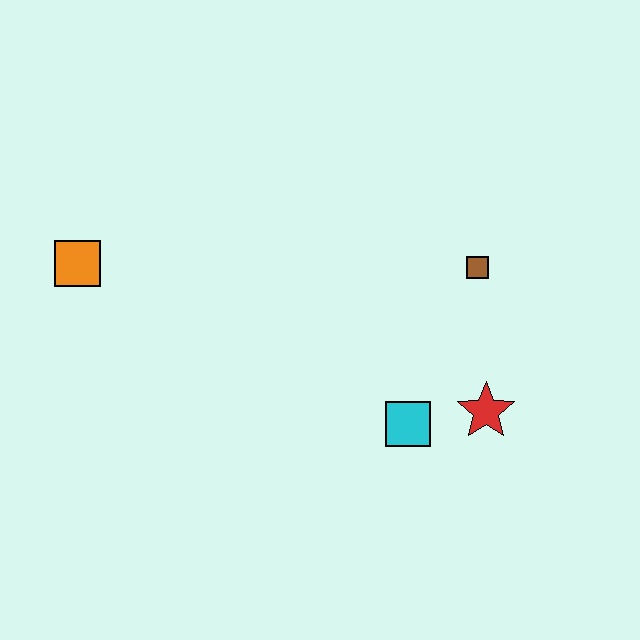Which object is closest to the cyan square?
The red star is closest to the cyan square.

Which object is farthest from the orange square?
The red star is farthest from the orange square.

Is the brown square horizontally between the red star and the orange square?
Yes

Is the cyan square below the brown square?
Yes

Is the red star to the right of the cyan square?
Yes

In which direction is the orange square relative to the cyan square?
The orange square is to the left of the cyan square.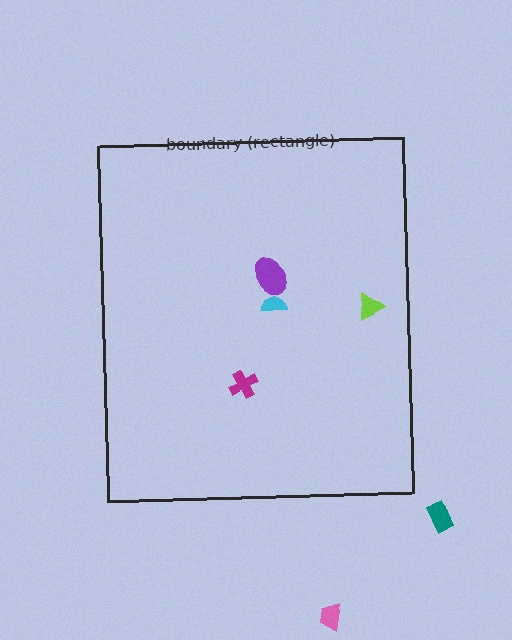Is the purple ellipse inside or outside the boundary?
Inside.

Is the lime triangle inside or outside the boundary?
Inside.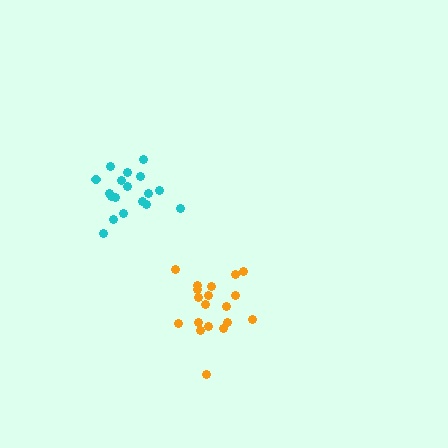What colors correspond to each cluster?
The clusters are colored: cyan, orange.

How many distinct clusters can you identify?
There are 2 distinct clusters.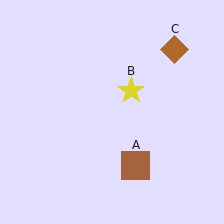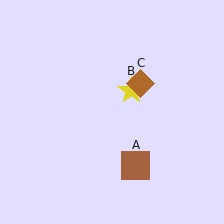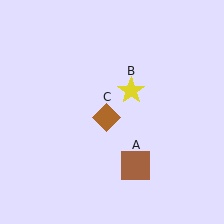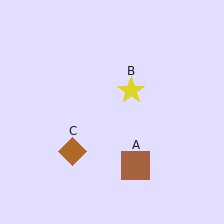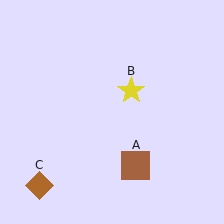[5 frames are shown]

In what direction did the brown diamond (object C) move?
The brown diamond (object C) moved down and to the left.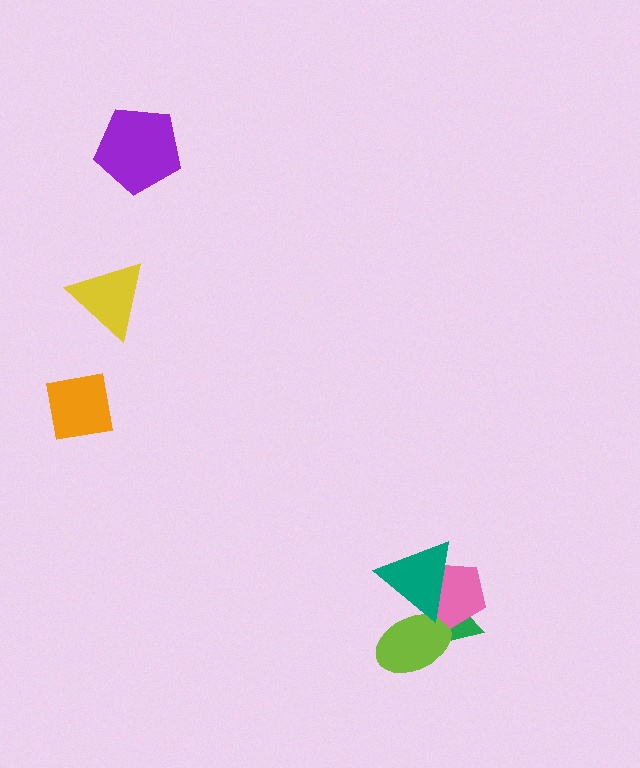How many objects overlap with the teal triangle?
3 objects overlap with the teal triangle.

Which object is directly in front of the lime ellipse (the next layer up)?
The pink pentagon is directly in front of the lime ellipse.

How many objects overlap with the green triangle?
3 objects overlap with the green triangle.